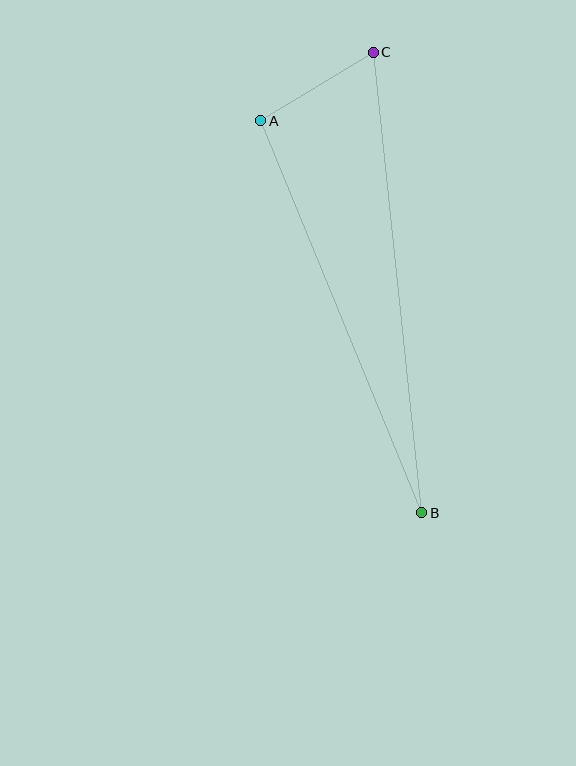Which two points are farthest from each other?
Points B and C are farthest from each other.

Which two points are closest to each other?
Points A and C are closest to each other.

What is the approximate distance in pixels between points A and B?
The distance between A and B is approximately 424 pixels.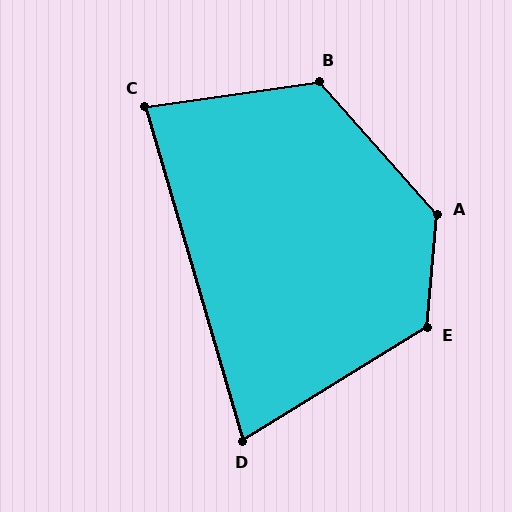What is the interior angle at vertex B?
Approximately 123 degrees (obtuse).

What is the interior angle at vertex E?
Approximately 126 degrees (obtuse).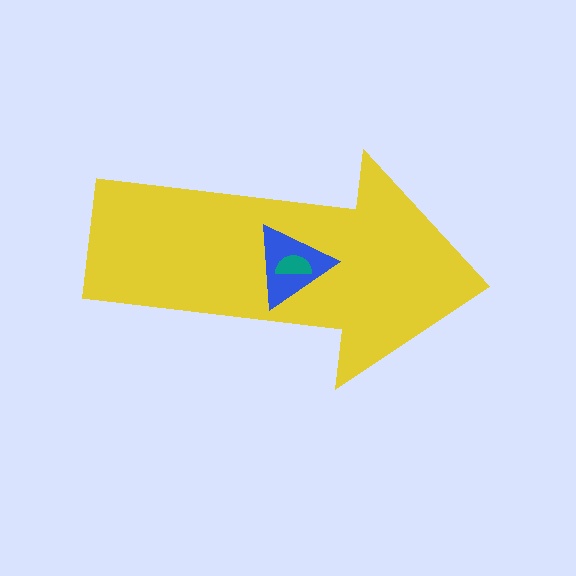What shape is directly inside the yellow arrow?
The blue triangle.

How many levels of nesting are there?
3.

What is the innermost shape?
The teal semicircle.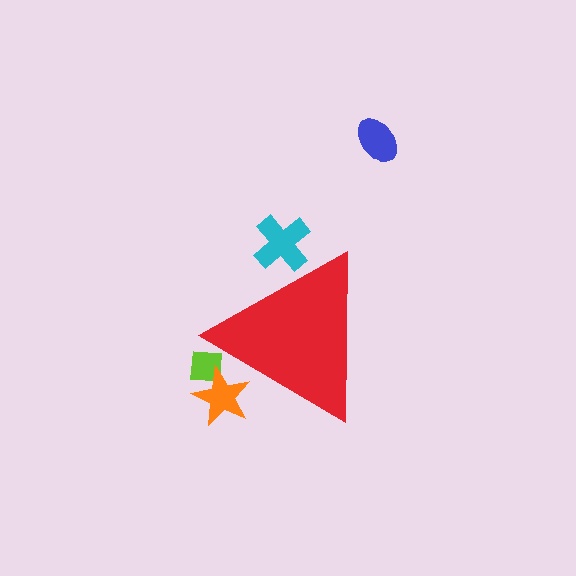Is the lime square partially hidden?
Yes, the lime square is partially hidden behind the red triangle.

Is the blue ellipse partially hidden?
No, the blue ellipse is fully visible.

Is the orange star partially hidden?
Yes, the orange star is partially hidden behind the red triangle.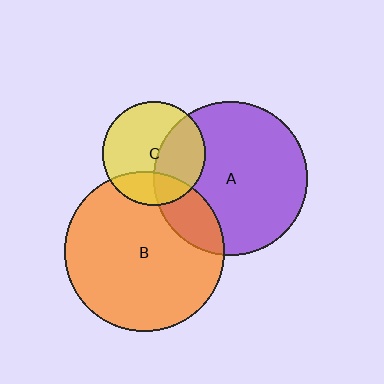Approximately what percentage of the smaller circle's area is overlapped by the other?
Approximately 20%.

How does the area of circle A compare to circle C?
Approximately 2.2 times.